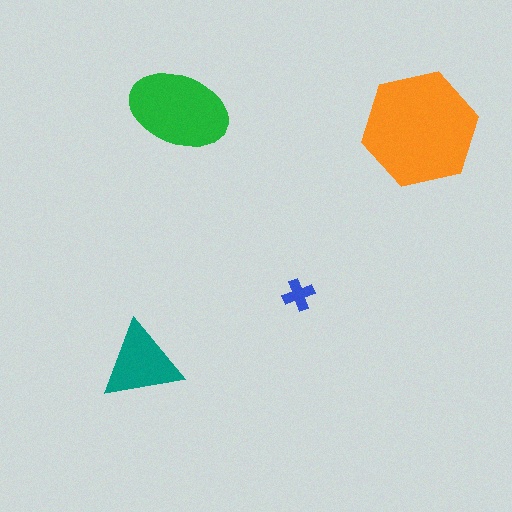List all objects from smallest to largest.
The blue cross, the teal triangle, the green ellipse, the orange hexagon.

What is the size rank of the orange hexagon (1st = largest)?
1st.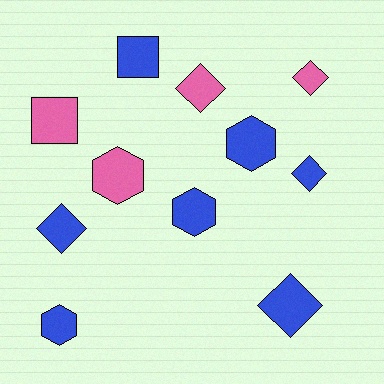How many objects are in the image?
There are 11 objects.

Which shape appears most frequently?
Diamond, with 5 objects.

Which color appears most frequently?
Blue, with 7 objects.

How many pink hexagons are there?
There is 1 pink hexagon.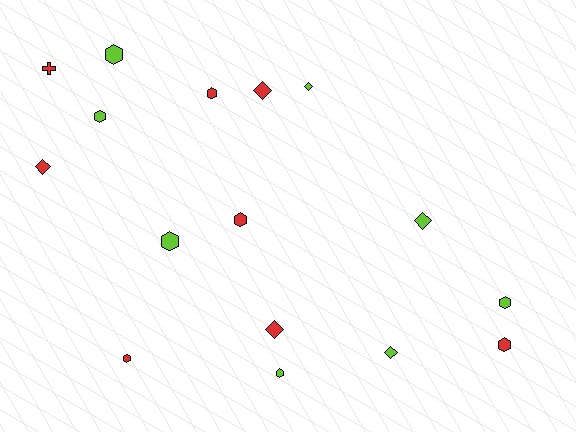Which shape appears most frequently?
Hexagon, with 9 objects.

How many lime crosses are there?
There are no lime crosses.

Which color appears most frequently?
Lime, with 8 objects.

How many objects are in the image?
There are 16 objects.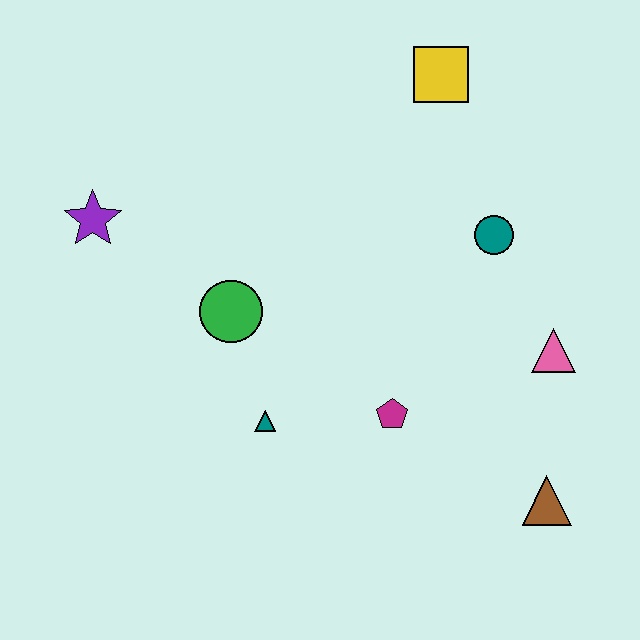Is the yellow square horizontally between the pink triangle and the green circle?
Yes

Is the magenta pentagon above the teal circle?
No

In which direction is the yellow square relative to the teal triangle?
The yellow square is above the teal triangle.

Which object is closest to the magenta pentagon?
The teal triangle is closest to the magenta pentagon.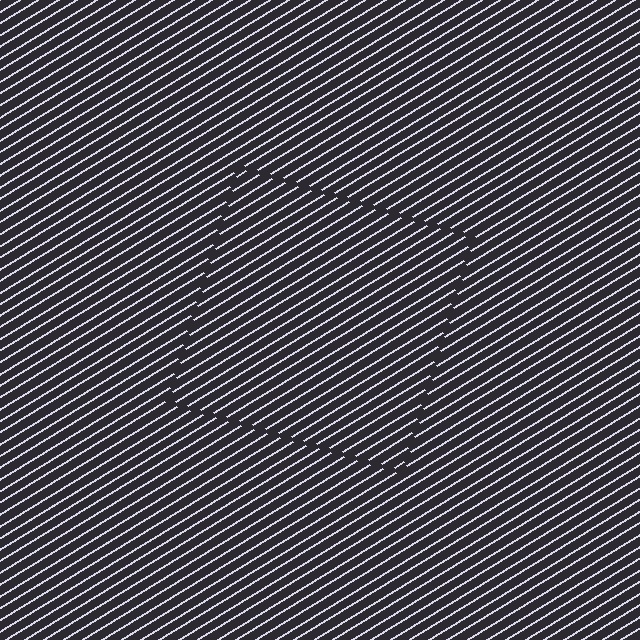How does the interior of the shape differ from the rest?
The interior of the shape contains the same grating, shifted by half a period — the contour is defined by the phase discontinuity where line-ends from the inner and outer gratings abut.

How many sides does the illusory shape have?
4 sides — the line-ends trace a square.